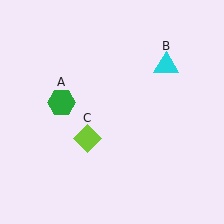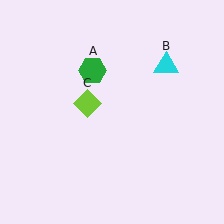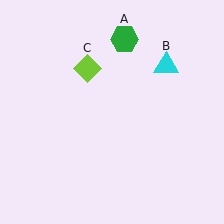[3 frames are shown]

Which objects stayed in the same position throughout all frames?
Cyan triangle (object B) remained stationary.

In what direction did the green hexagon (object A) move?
The green hexagon (object A) moved up and to the right.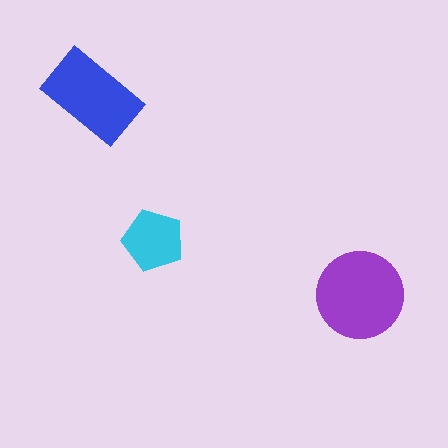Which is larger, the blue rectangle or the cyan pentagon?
The blue rectangle.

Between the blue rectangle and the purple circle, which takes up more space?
The purple circle.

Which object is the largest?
The purple circle.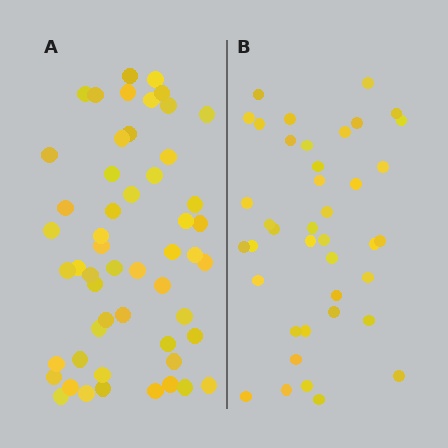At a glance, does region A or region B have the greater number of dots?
Region A (the left region) has more dots.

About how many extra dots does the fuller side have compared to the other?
Region A has approximately 15 more dots than region B.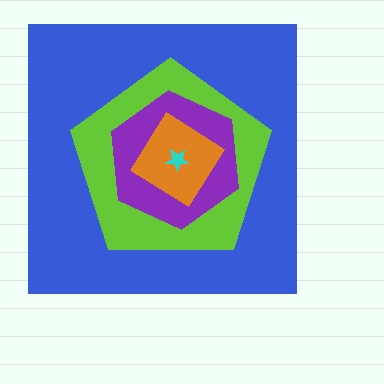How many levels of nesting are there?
5.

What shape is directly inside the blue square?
The lime pentagon.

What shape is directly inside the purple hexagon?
The orange diamond.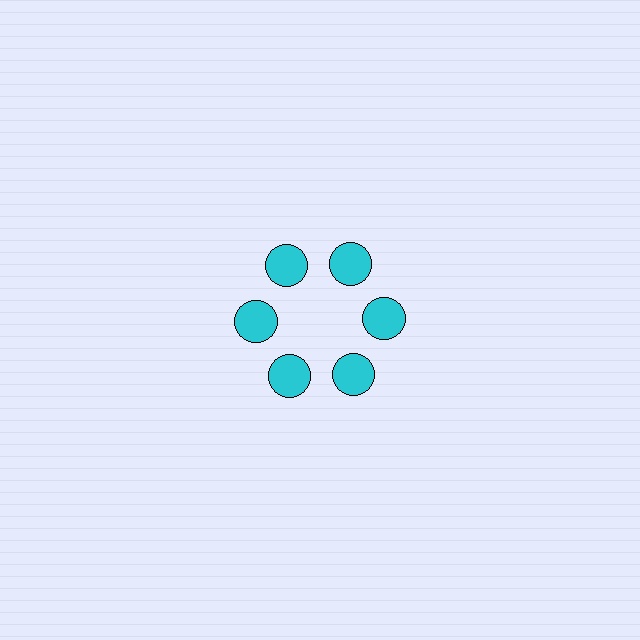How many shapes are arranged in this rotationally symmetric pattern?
There are 6 shapes, arranged in 6 groups of 1.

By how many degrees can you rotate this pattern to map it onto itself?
The pattern maps onto itself every 60 degrees of rotation.